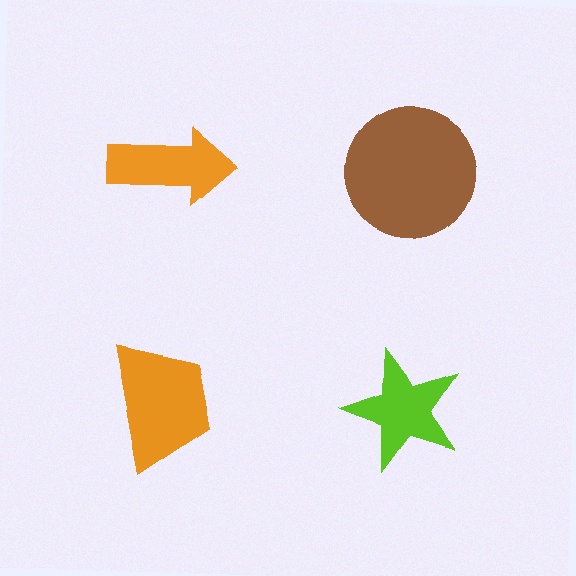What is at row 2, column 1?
An orange trapezoid.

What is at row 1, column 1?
An orange arrow.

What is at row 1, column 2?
A brown circle.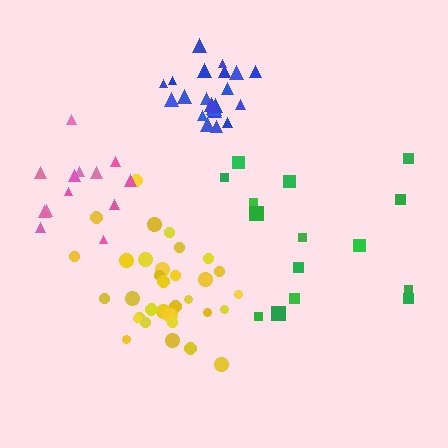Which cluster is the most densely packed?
Blue.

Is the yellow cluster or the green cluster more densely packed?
Yellow.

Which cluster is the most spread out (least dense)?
Green.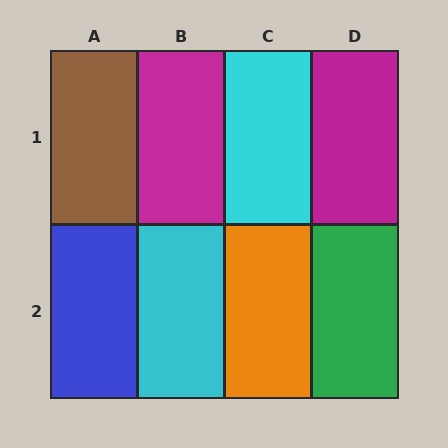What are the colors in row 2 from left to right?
Blue, cyan, orange, green.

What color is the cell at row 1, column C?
Cyan.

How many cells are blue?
1 cell is blue.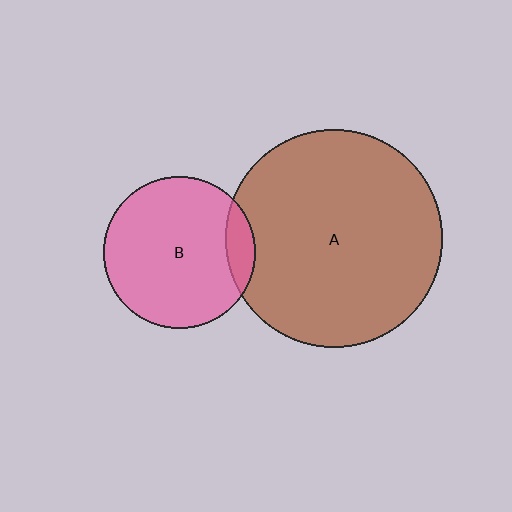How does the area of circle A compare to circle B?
Approximately 2.1 times.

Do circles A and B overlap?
Yes.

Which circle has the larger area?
Circle A (brown).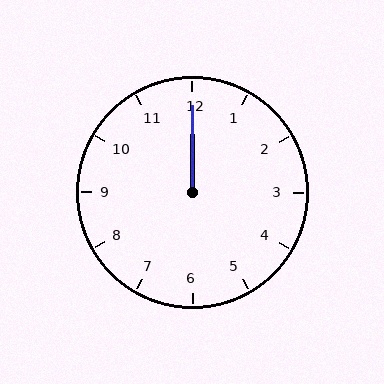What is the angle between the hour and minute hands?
Approximately 0 degrees.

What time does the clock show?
12:00.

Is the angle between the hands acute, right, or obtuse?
It is acute.